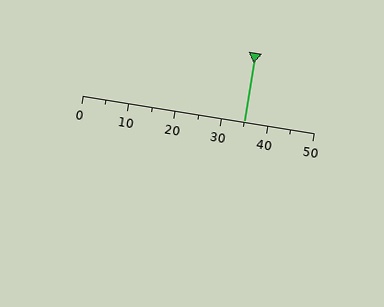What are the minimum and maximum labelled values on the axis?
The axis runs from 0 to 50.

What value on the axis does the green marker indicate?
The marker indicates approximately 35.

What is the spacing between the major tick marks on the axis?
The major ticks are spaced 10 apart.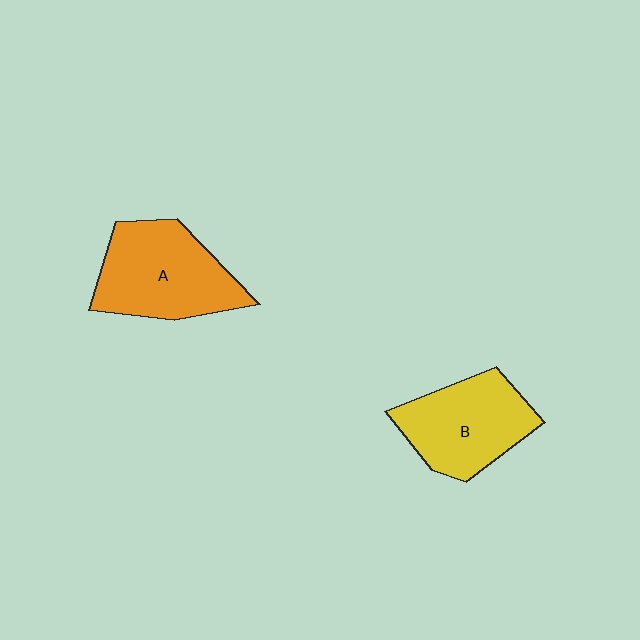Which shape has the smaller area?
Shape B (yellow).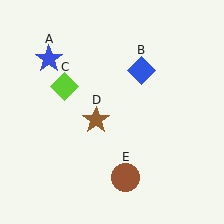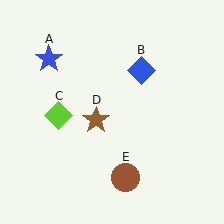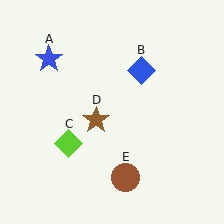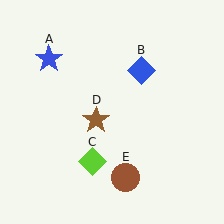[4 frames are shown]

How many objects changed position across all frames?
1 object changed position: lime diamond (object C).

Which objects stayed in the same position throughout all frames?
Blue star (object A) and blue diamond (object B) and brown star (object D) and brown circle (object E) remained stationary.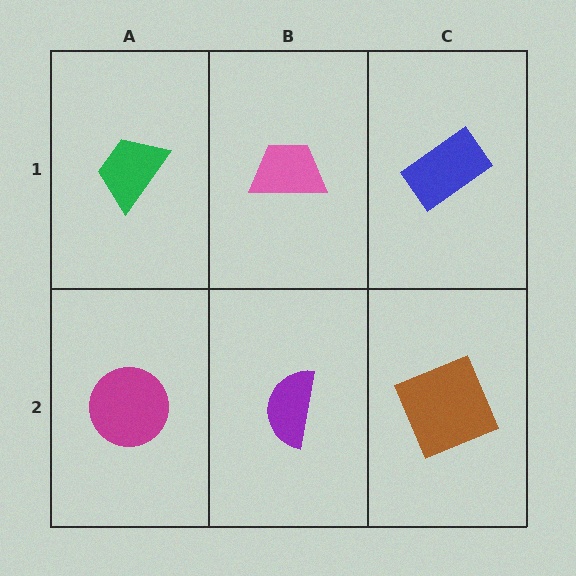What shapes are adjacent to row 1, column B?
A purple semicircle (row 2, column B), a green trapezoid (row 1, column A), a blue rectangle (row 1, column C).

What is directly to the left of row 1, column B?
A green trapezoid.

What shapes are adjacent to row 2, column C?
A blue rectangle (row 1, column C), a purple semicircle (row 2, column B).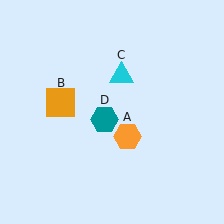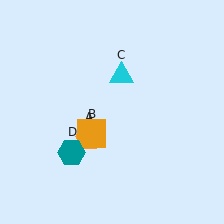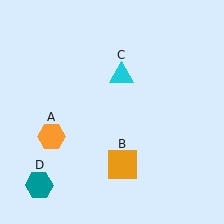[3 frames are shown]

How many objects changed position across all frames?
3 objects changed position: orange hexagon (object A), orange square (object B), teal hexagon (object D).